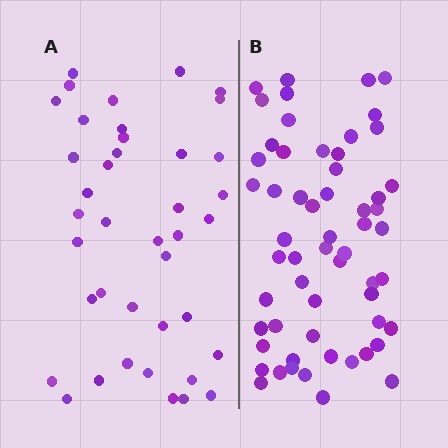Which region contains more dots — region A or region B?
Region B (the right region) has more dots.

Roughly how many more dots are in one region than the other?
Region B has approximately 20 more dots than region A.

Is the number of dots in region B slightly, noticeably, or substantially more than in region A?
Region B has substantially more. The ratio is roughly 1.4 to 1.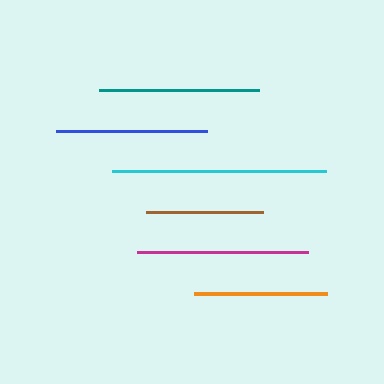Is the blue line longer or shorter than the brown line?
The blue line is longer than the brown line.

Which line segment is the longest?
The cyan line is the longest at approximately 214 pixels.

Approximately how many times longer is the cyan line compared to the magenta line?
The cyan line is approximately 1.2 times the length of the magenta line.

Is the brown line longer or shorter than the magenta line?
The magenta line is longer than the brown line.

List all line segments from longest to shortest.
From longest to shortest: cyan, magenta, teal, blue, orange, brown.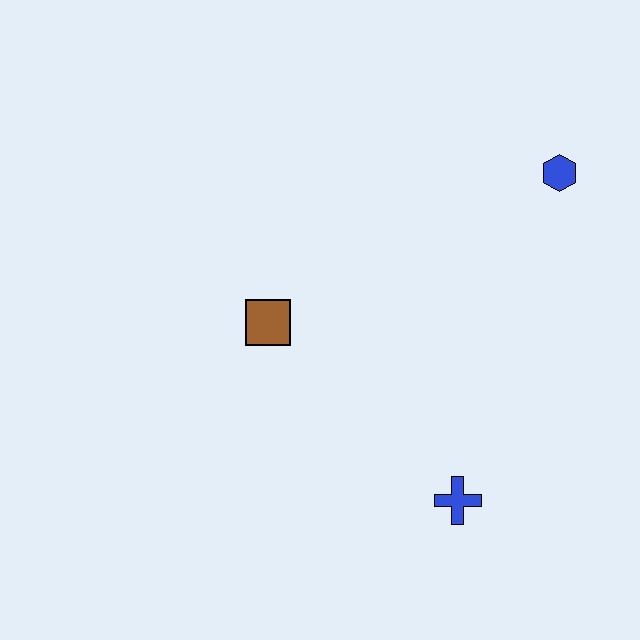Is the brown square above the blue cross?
Yes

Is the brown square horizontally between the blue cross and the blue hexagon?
No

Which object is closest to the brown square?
The blue cross is closest to the brown square.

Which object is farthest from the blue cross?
The blue hexagon is farthest from the blue cross.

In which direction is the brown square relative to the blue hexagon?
The brown square is to the left of the blue hexagon.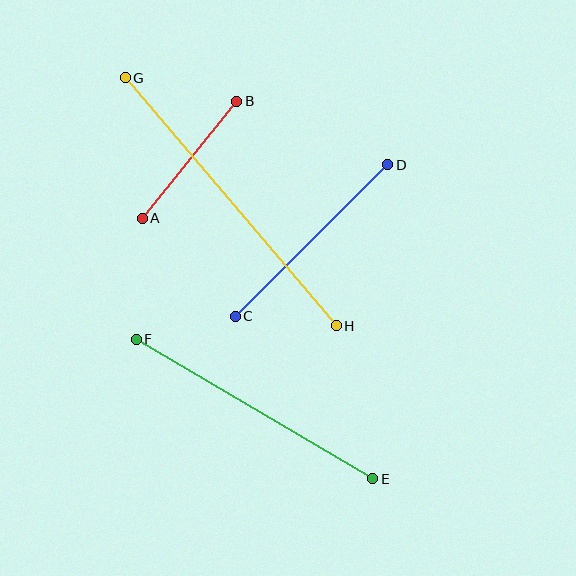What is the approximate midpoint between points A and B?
The midpoint is at approximately (190, 160) pixels.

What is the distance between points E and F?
The distance is approximately 275 pixels.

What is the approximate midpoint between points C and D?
The midpoint is at approximately (311, 240) pixels.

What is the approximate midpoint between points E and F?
The midpoint is at approximately (255, 409) pixels.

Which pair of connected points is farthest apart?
Points G and H are farthest apart.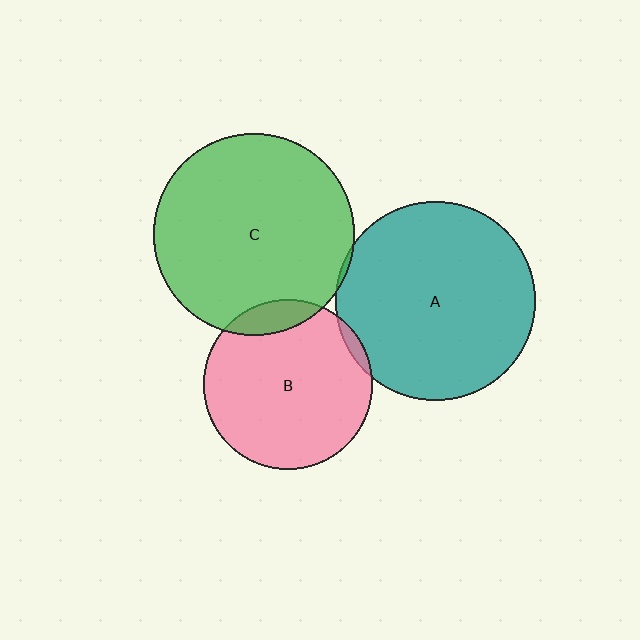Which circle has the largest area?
Circle C (green).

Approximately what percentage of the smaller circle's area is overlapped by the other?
Approximately 5%.